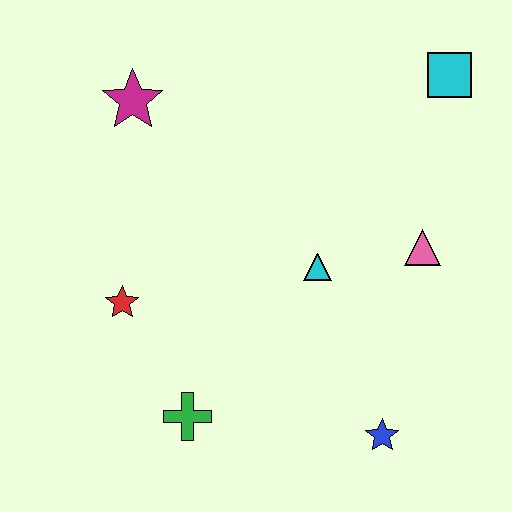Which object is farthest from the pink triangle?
The magenta star is farthest from the pink triangle.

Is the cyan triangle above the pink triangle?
No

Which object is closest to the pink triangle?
The cyan triangle is closest to the pink triangle.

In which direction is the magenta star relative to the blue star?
The magenta star is above the blue star.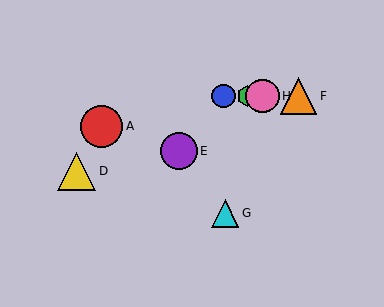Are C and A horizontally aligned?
No, C is at y≈96 and A is at y≈126.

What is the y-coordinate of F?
Object F is at y≈96.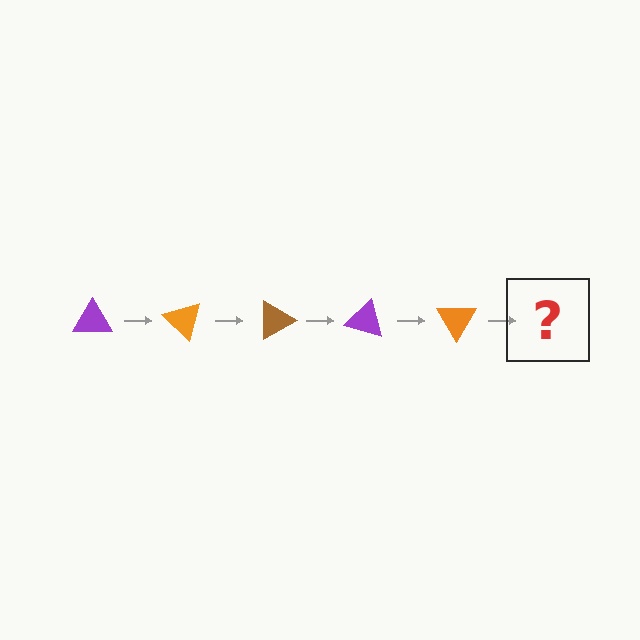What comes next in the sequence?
The next element should be a brown triangle, rotated 225 degrees from the start.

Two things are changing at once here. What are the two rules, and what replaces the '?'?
The two rules are that it rotates 45 degrees each step and the color cycles through purple, orange, and brown. The '?' should be a brown triangle, rotated 225 degrees from the start.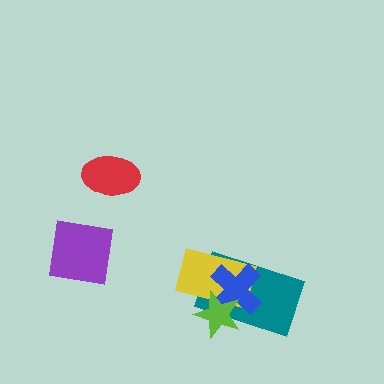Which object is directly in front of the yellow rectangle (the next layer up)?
The blue cross is directly in front of the yellow rectangle.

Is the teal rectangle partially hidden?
Yes, it is partially covered by another shape.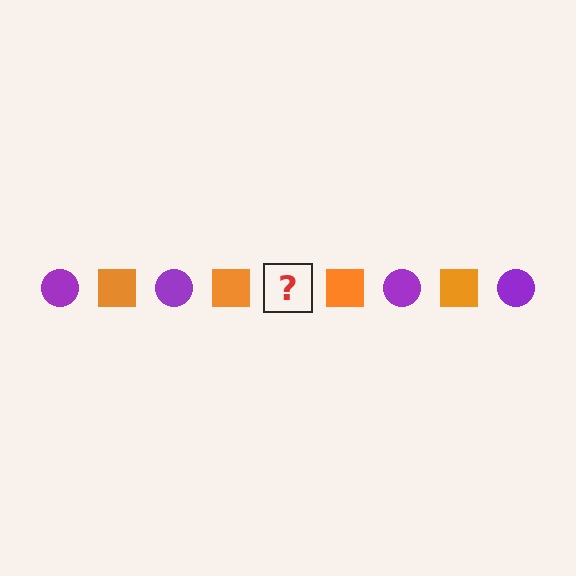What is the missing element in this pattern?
The missing element is a purple circle.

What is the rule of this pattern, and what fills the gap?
The rule is that the pattern alternates between purple circle and orange square. The gap should be filled with a purple circle.